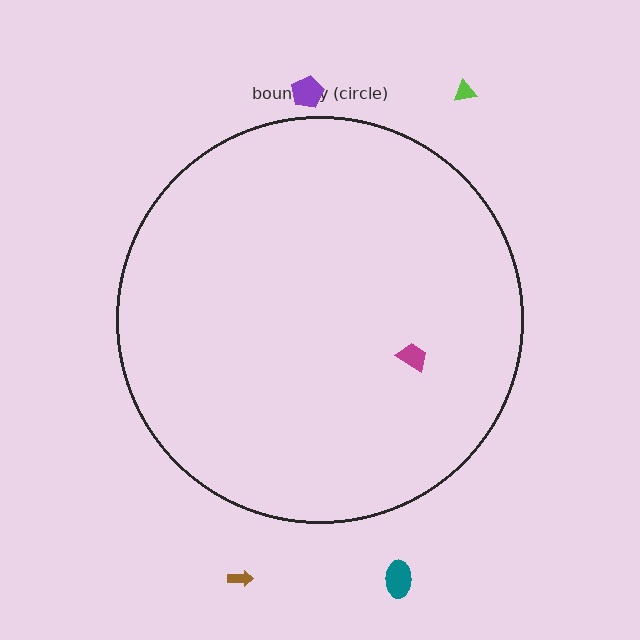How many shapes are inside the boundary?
1 inside, 4 outside.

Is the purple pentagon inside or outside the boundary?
Outside.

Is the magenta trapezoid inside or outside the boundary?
Inside.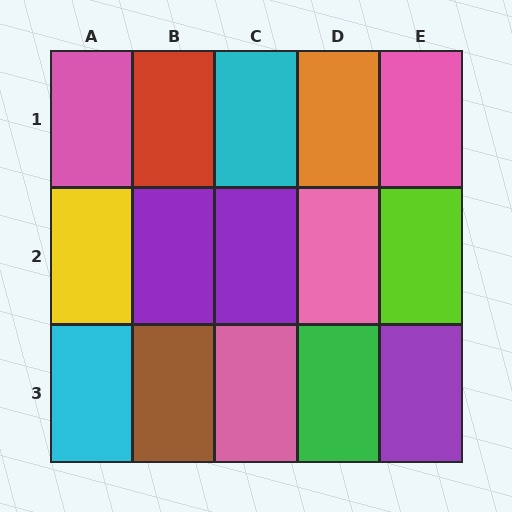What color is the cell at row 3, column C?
Pink.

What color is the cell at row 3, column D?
Green.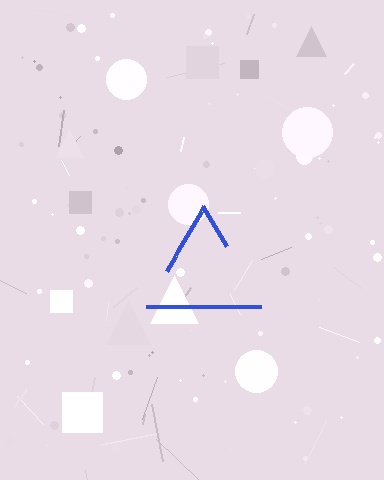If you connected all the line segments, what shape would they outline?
They would outline a triangle.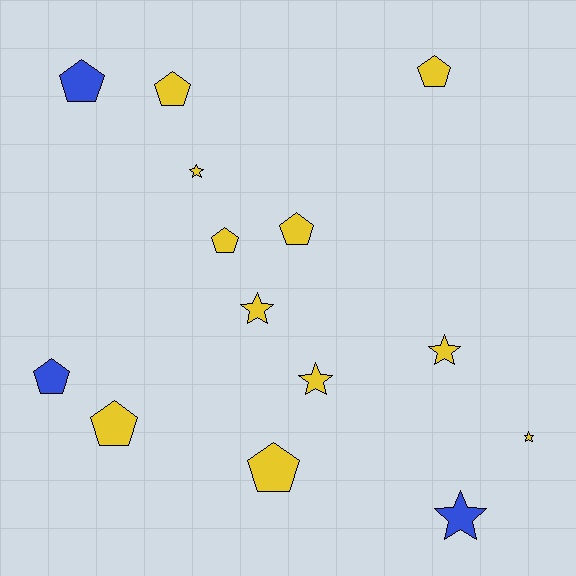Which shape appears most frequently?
Pentagon, with 8 objects.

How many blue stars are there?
There is 1 blue star.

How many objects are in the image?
There are 14 objects.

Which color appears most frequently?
Yellow, with 11 objects.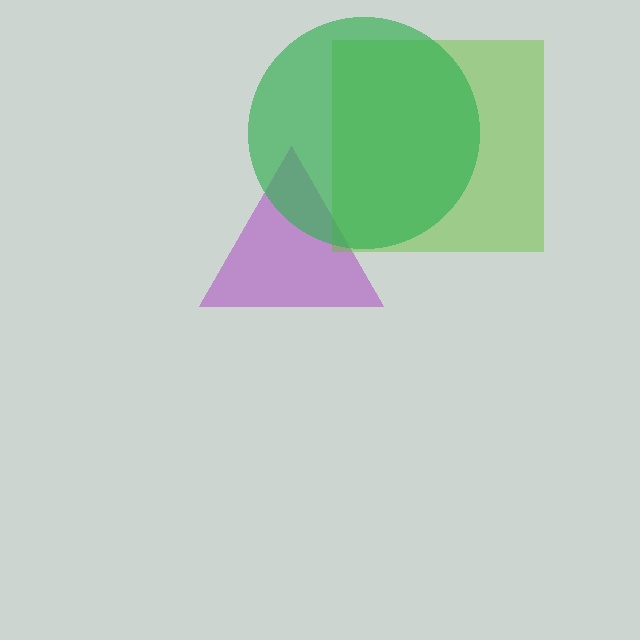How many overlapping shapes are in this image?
There are 3 overlapping shapes in the image.